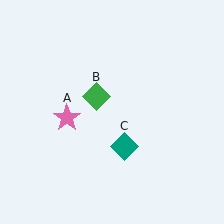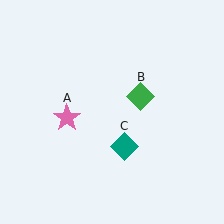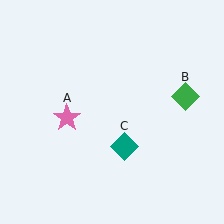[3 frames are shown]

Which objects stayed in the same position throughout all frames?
Pink star (object A) and teal diamond (object C) remained stationary.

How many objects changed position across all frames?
1 object changed position: green diamond (object B).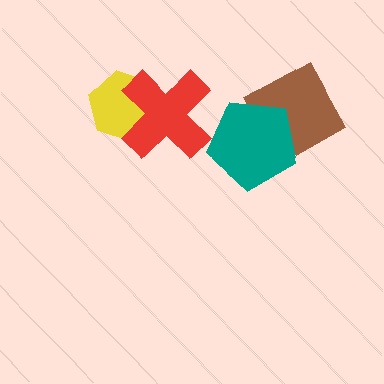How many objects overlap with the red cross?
1 object overlaps with the red cross.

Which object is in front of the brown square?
The teal pentagon is in front of the brown square.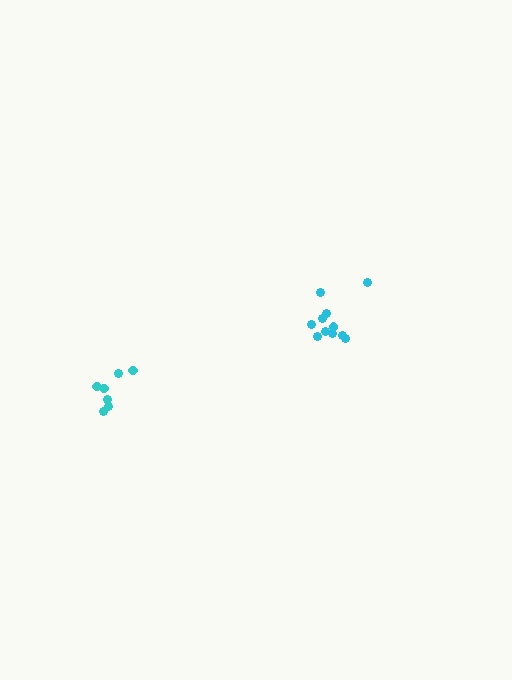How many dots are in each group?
Group 1: 11 dots, Group 2: 7 dots (18 total).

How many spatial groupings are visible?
There are 2 spatial groupings.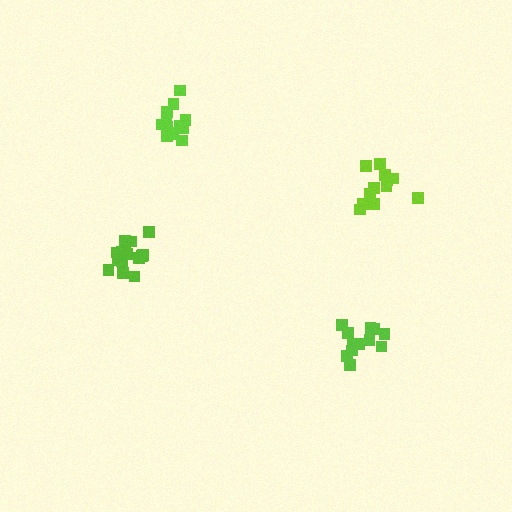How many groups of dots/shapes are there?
There are 4 groups.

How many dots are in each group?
Group 1: 16 dots, Group 2: 12 dots, Group 3: 12 dots, Group 4: 13 dots (53 total).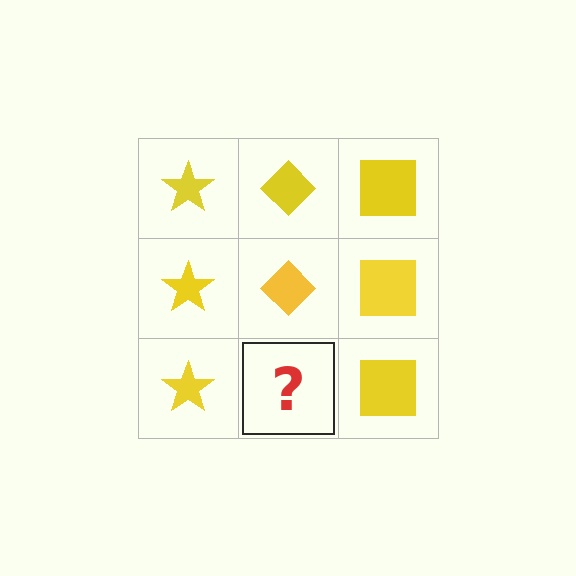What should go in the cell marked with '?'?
The missing cell should contain a yellow diamond.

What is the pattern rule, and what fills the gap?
The rule is that each column has a consistent shape. The gap should be filled with a yellow diamond.